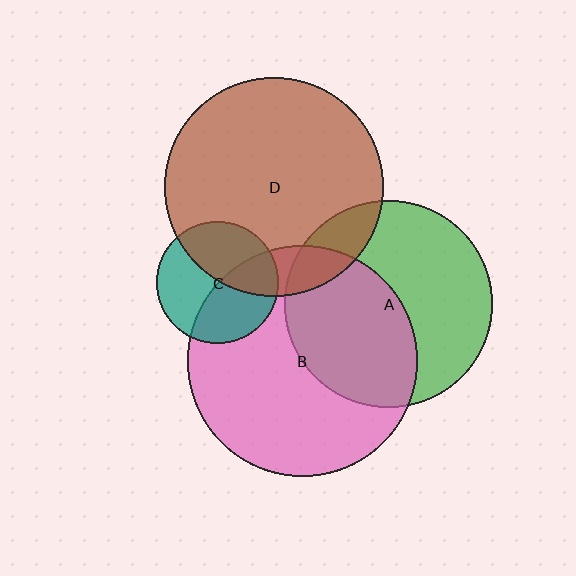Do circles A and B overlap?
Yes.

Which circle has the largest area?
Circle B (pink).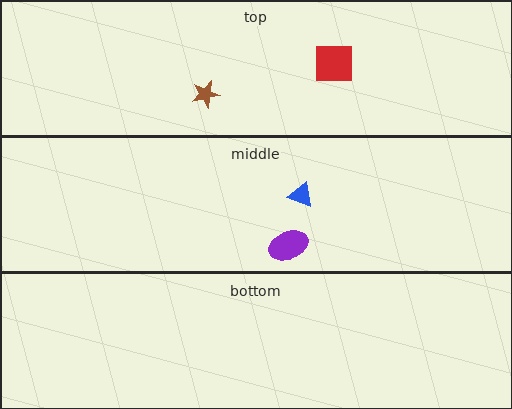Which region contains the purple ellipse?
The middle region.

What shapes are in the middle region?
The blue triangle, the purple ellipse.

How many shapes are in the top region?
2.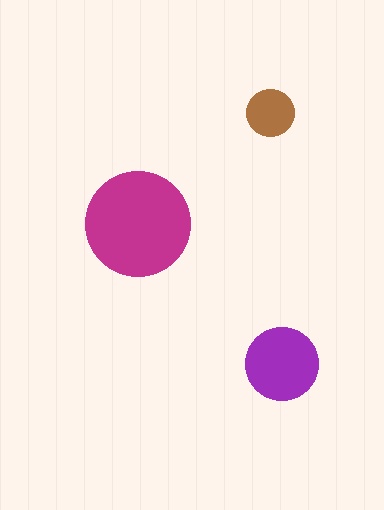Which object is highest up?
The brown circle is topmost.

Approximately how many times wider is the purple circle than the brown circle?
About 1.5 times wider.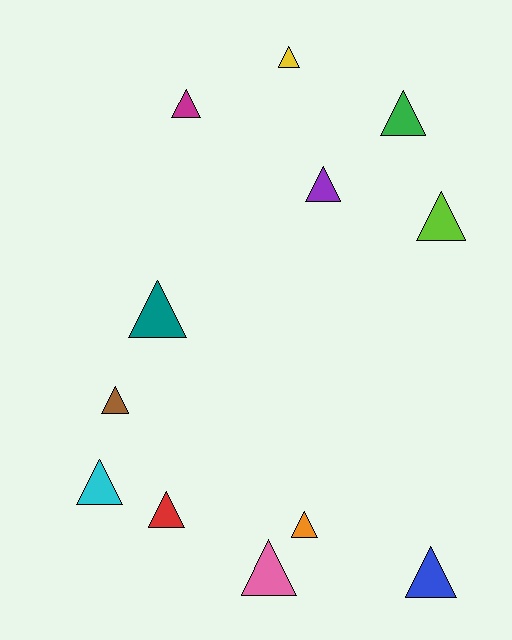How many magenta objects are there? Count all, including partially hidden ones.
There is 1 magenta object.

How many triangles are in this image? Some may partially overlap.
There are 12 triangles.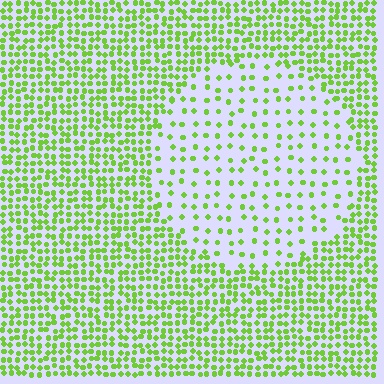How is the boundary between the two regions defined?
The boundary is defined by a change in element density (approximately 2.6x ratio). All elements are the same color, size, and shape.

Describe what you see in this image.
The image contains small lime elements arranged at two different densities. A circle-shaped region is visible where the elements are less densely packed than the surrounding area.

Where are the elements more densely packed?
The elements are more densely packed outside the circle boundary.